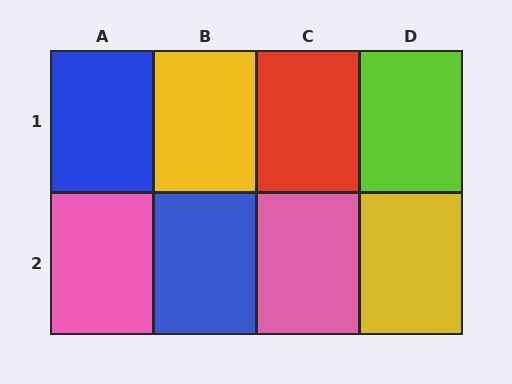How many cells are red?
1 cell is red.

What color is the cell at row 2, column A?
Pink.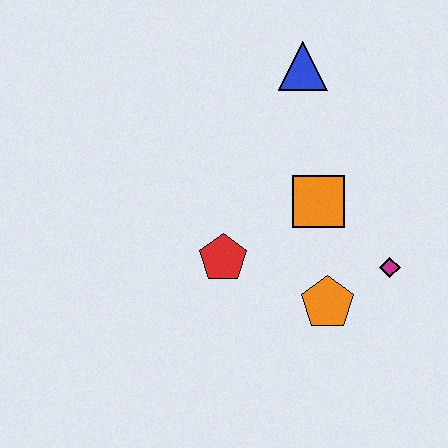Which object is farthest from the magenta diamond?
The blue triangle is farthest from the magenta diamond.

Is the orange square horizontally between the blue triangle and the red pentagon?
No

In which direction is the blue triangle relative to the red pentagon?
The blue triangle is above the red pentagon.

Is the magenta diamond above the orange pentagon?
Yes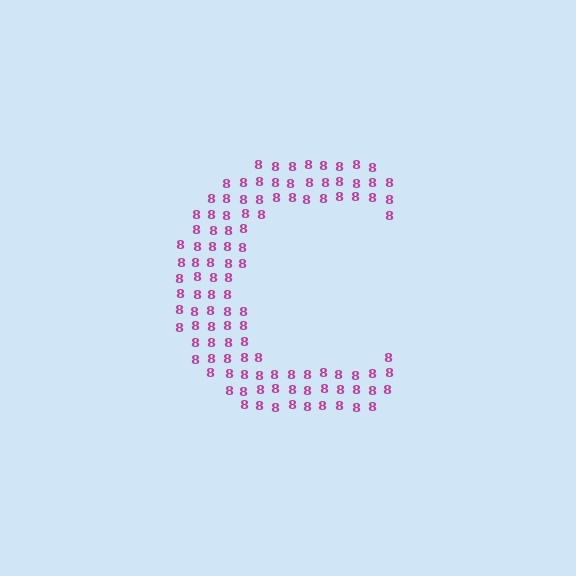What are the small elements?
The small elements are digit 8's.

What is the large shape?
The large shape is the letter C.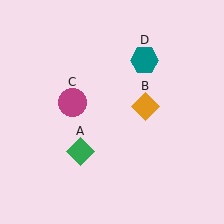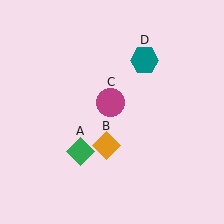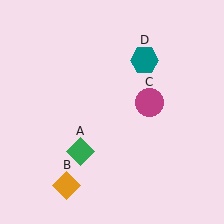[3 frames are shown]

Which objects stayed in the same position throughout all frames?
Green diamond (object A) and teal hexagon (object D) remained stationary.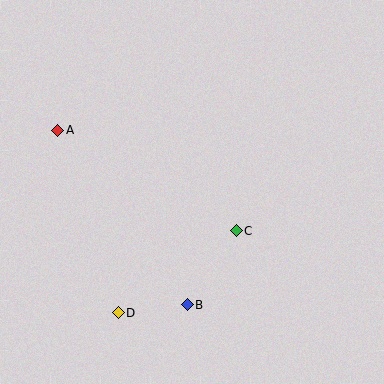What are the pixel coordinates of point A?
Point A is at (58, 130).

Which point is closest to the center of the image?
Point C at (236, 231) is closest to the center.